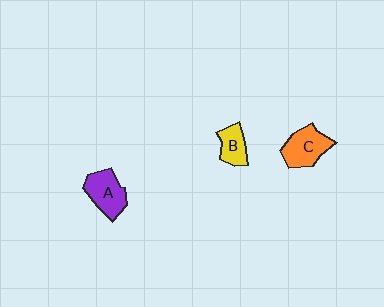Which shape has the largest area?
Shape C (orange).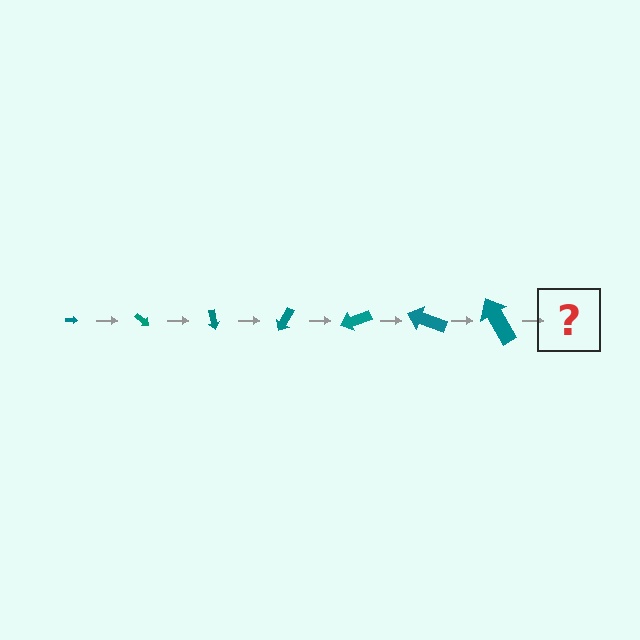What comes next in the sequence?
The next element should be an arrow, larger than the previous one and rotated 280 degrees from the start.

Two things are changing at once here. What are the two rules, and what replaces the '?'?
The two rules are that the arrow grows larger each step and it rotates 40 degrees each step. The '?' should be an arrow, larger than the previous one and rotated 280 degrees from the start.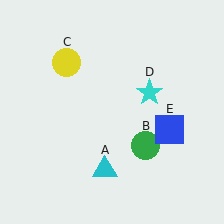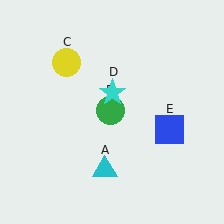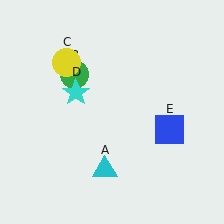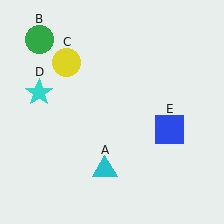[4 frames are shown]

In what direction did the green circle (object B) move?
The green circle (object B) moved up and to the left.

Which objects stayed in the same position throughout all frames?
Cyan triangle (object A) and yellow circle (object C) and blue square (object E) remained stationary.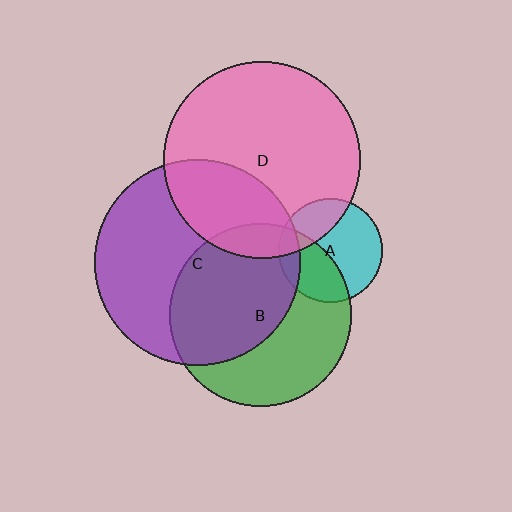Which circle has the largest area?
Circle C (purple).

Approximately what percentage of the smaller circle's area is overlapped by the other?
Approximately 30%.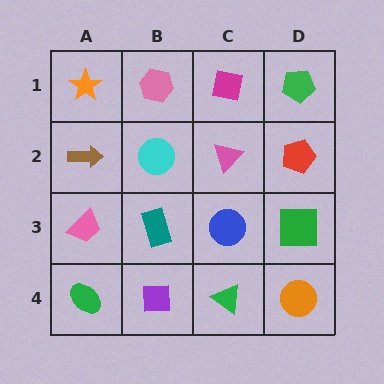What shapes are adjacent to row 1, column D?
A red pentagon (row 2, column D), a magenta square (row 1, column C).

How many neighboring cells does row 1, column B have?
3.